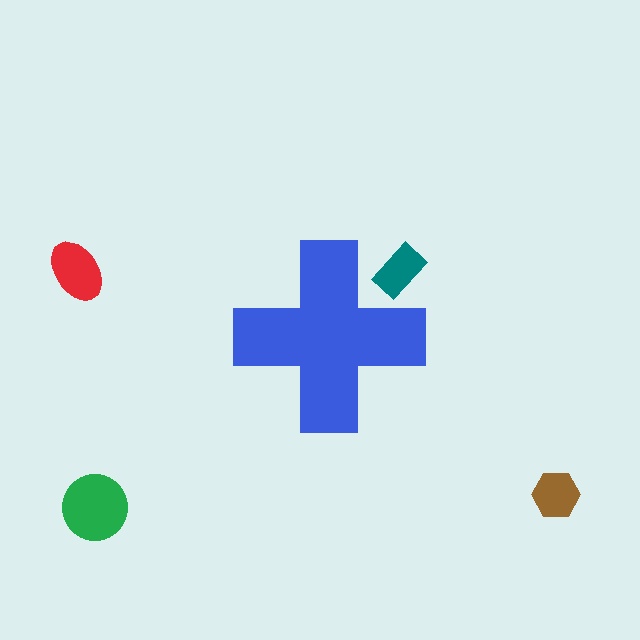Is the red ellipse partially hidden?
No, the red ellipse is fully visible.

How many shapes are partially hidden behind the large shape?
1 shape is partially hidden.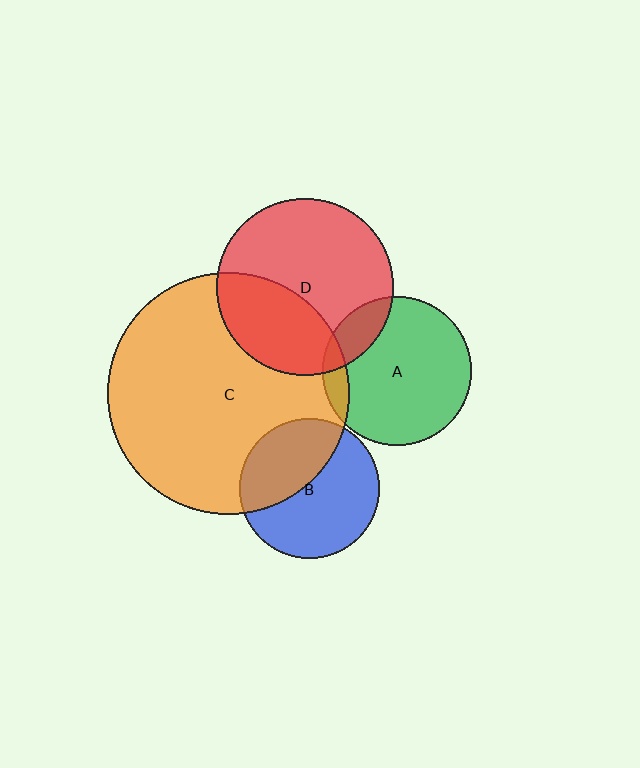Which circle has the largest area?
Circle C (orange).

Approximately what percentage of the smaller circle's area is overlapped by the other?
Approximately 40%.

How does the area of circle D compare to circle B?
Approximately 1.6 times.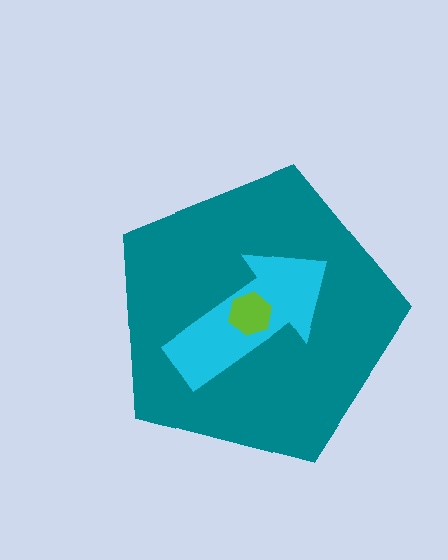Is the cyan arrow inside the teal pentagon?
Yes.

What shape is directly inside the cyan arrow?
The lime hexagon.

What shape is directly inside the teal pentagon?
The cyan arrow.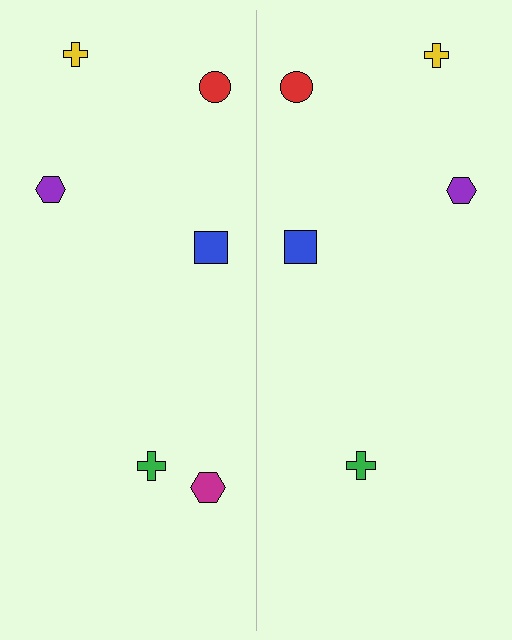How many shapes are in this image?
There are 11 shapes in this image.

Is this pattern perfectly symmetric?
No, the pattern is not perfectly symmetric. A magenta hexagon is missing from the right side.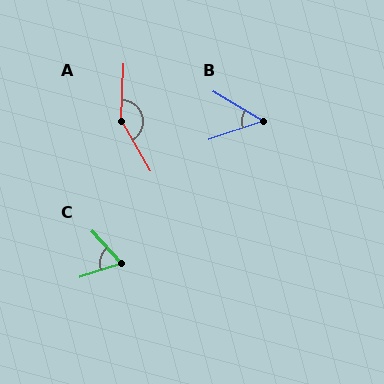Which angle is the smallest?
B, at approximately 48 degrees.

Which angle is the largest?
A, at approximately 148 degrees.